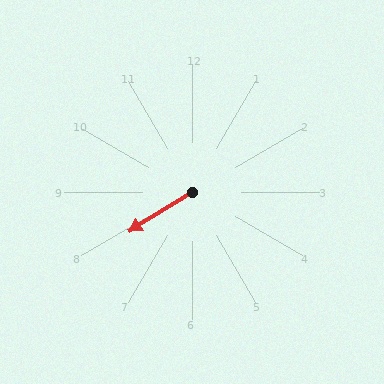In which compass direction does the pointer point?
Southwest.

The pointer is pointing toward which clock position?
Roughly 8 o'clock.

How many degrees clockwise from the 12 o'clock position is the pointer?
Approximately 238 degrees.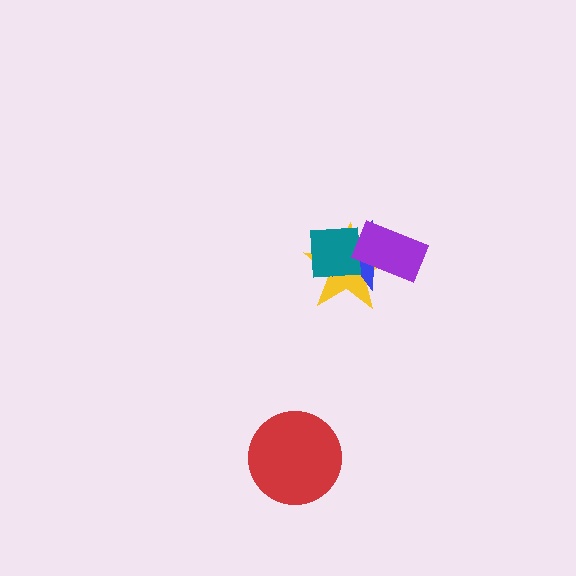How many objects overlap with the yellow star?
3 objects overlap with the yellow star.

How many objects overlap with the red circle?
0 objects overlap with the red circle.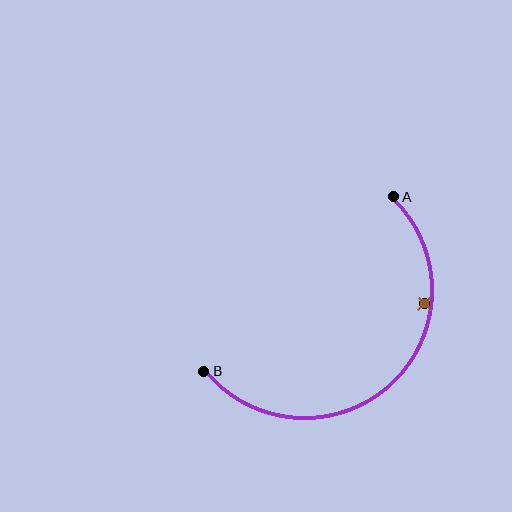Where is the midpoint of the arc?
The arc midpoint is the point on the curve farthest from the straight line joining A and B. It sits below and to the right of that line.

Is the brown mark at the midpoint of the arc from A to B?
No — the brown mark does not lie on the arc at all. It sits slightly inside the curve.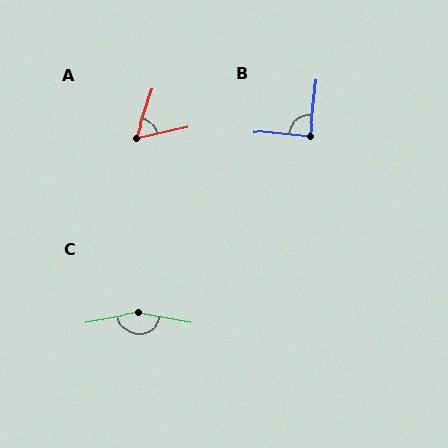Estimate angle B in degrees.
Approximately 91 degrees.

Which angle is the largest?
C, at approximately 160 degrees.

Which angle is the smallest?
A, at approximately 59 degrees.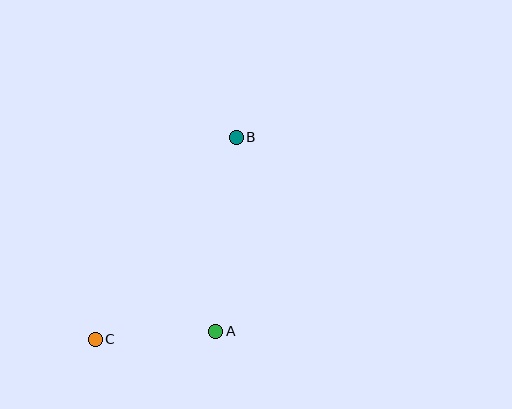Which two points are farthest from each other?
Points B and C are farthest from each other.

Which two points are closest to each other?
Points A and C are closest to each other.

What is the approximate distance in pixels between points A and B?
The distance between A and B is approximately 195 pixels.